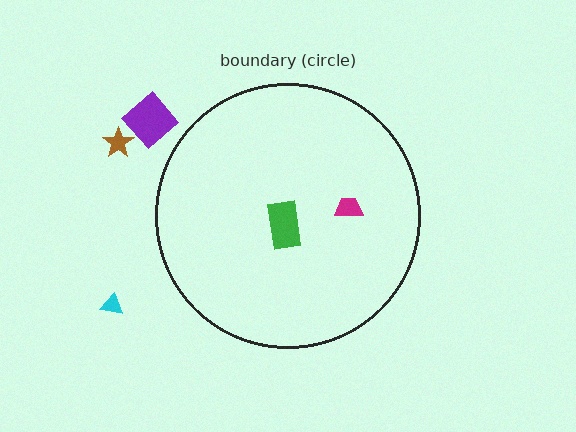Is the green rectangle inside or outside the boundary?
Inside.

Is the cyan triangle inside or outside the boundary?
Outside.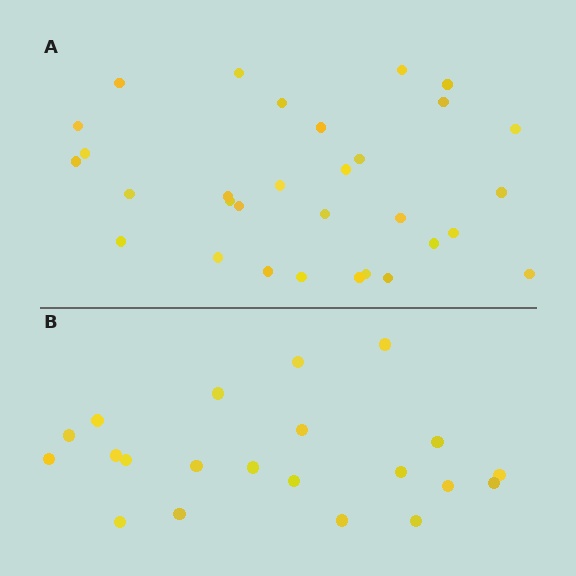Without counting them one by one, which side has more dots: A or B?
Region A (the top region) has more dots.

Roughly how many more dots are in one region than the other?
Region A has roughly 10 or so more dots than region B.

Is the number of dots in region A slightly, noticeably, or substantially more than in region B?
Region A has substantially more. The ratio is roughly 1.5 to 1.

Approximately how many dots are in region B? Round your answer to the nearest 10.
About 20 dots. (The exact count is 21, which rounds to 20.)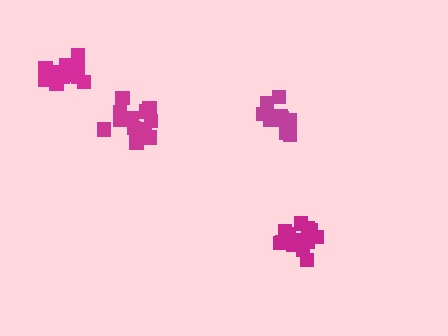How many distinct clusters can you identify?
There are 4 distinct clusters.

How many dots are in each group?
Group 1: 17 dots, Group 2: 15 dots, Group 3: 16 dots, Group 4: 13 dots (61 total).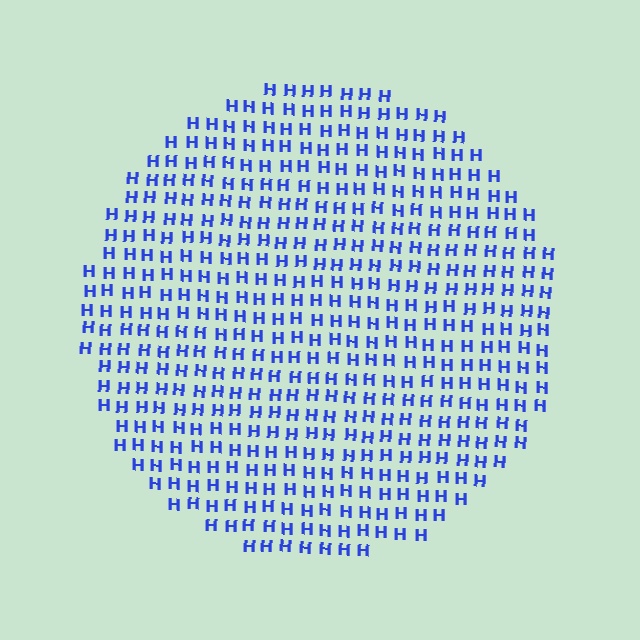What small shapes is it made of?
It is made of small letter H's.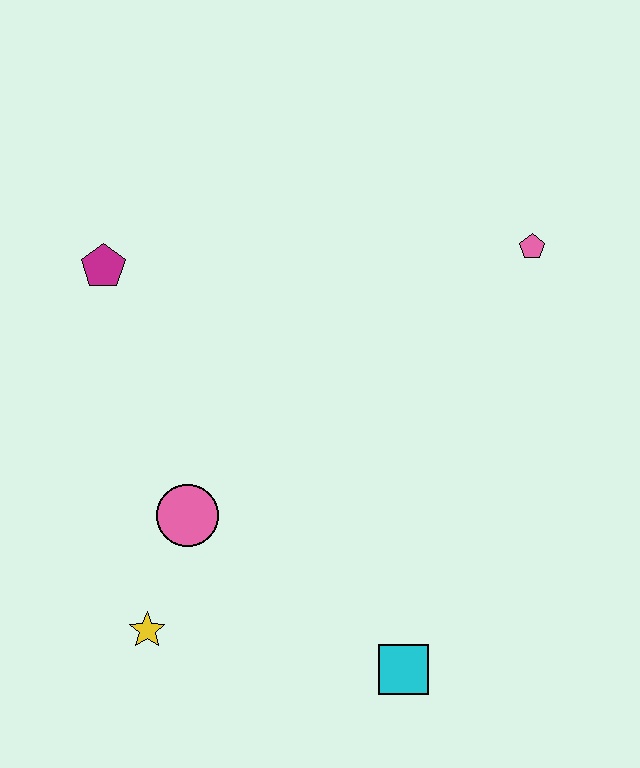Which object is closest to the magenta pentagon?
The pink circle is closest to the magenta pentagon.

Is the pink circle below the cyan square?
No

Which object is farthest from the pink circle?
The pink pentagon is farthest from the pink circle.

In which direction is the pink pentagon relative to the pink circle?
The pink pentagon is to the right of the pink circle.